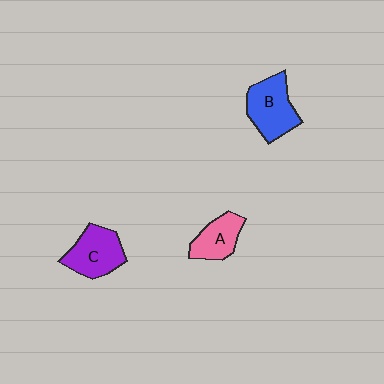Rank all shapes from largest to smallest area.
From largest to smallest: B (blue), C (purple), A (pink).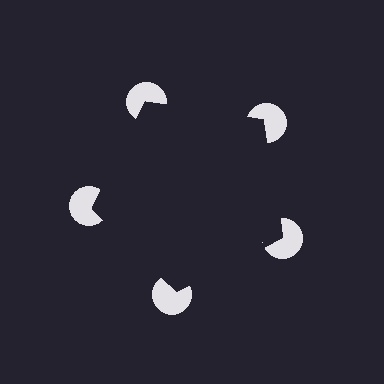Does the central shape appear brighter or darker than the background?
It typically appears slightly darker than the background, even though no actual brightness change is drawn.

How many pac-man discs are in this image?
There are 5 — one at each vertex of the illusory pentagon.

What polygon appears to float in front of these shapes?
An illusory pentagon — its edges are inferred from the aligned wedge cuts in the pac-man discs, not physically drawn.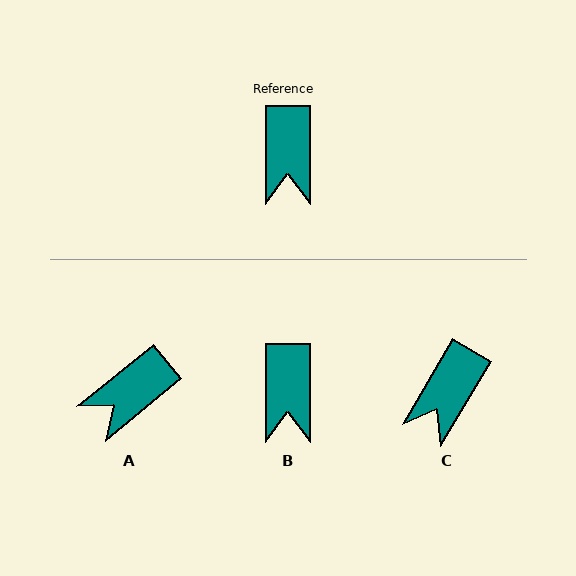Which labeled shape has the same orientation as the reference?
B.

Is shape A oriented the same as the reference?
No, it is off by about 51 degrees.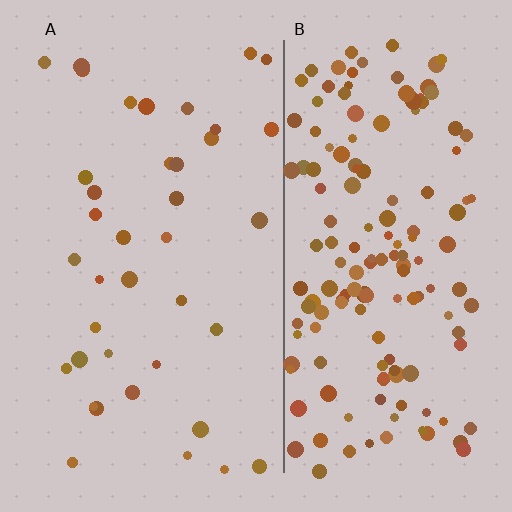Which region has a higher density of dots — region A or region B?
B (the right).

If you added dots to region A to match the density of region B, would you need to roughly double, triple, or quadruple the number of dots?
Approximately quadruple.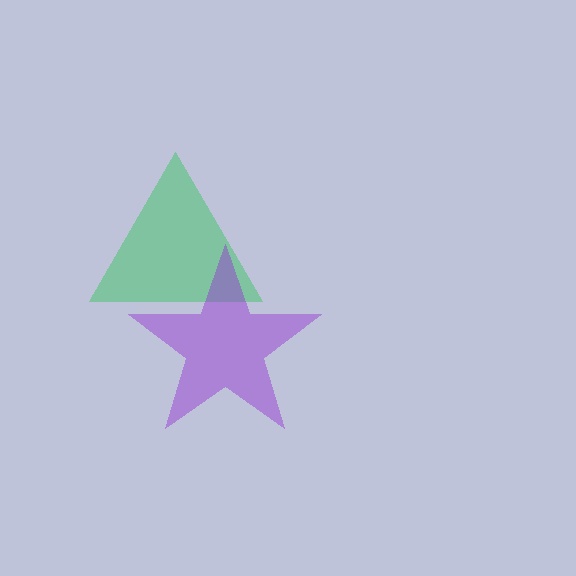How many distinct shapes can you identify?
There are 2 distinct shapes: a green triangle, a purple star.